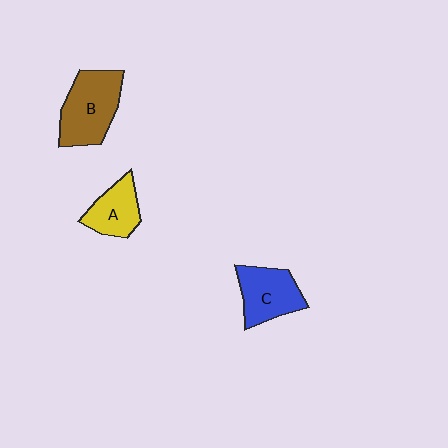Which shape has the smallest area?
Shape A (yellow).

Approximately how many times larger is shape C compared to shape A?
Approximately 1.3 times.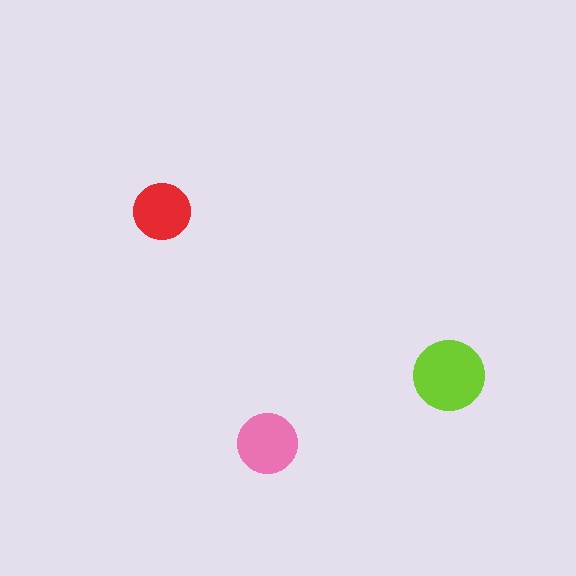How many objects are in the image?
There are 3 objects in the image.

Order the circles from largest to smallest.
the lime one, the pink one, the red one.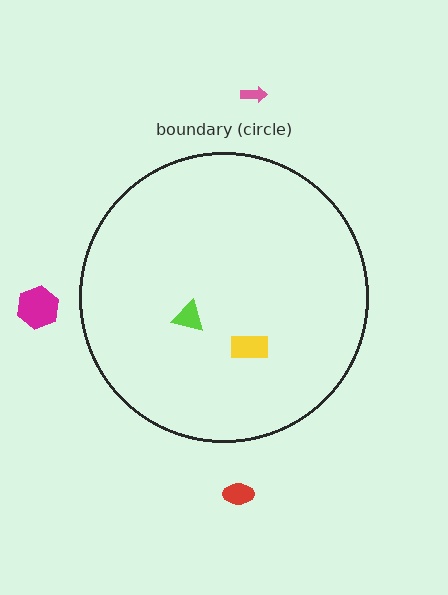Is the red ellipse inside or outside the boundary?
Outside.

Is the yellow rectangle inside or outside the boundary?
Inside.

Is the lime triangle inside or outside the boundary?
Inside.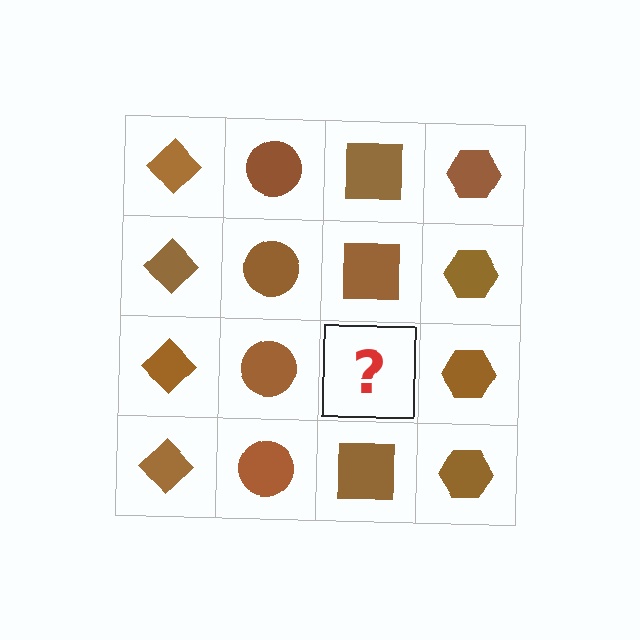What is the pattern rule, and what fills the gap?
The rule is that each column has a consistent shape. The gap should be filled with a brown square.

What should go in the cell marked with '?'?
The missing cell should contain a brown square.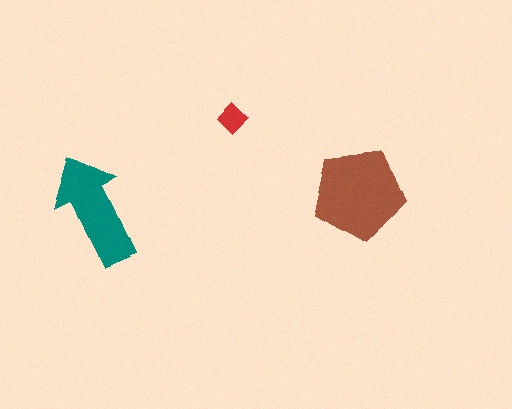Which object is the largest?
The brown pentagon.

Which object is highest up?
The red diamond is topmost.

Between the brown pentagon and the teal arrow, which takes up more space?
The brown pentagon.